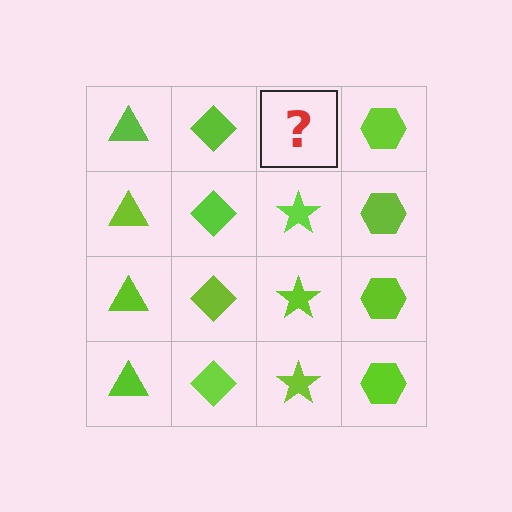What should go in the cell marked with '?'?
The missing cell should contain a lime star.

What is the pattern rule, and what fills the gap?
The rule is that each column has a consistent shape. The gap should be filled with a lime star.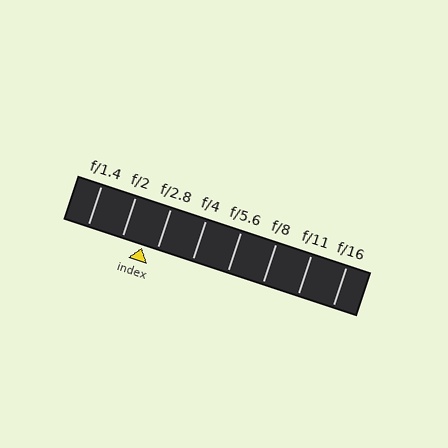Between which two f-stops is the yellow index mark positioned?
The index mark is between f/2 and f/2.8.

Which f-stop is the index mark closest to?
The index mark is closest to f/2.8.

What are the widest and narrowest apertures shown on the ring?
The widest aperture shown is f/1.4 and the narrowest is f/16.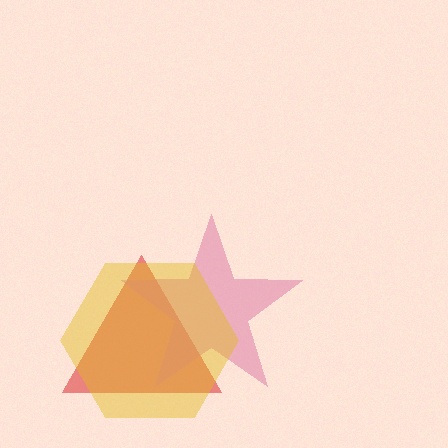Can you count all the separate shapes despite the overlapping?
Yes, there are 3 separate shapes.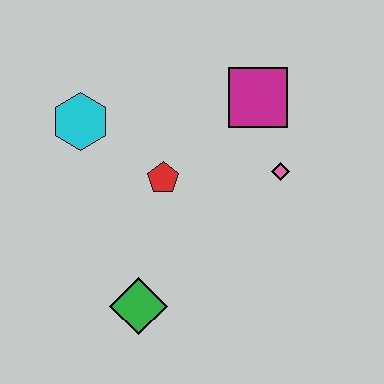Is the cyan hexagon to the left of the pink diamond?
Yes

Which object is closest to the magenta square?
The pink diamond is closest to the magenta square.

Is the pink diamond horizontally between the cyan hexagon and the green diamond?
No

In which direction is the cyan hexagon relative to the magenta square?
The cyan hexagon is to the left of the magenta square.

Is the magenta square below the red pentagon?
No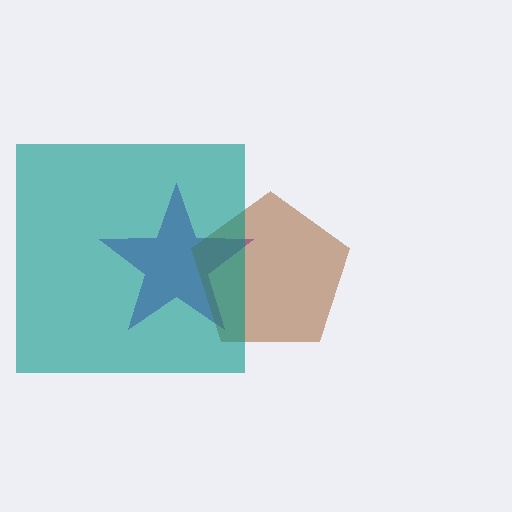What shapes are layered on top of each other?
The layered shapes are: a purple star, a brown pentagon, a teal square.